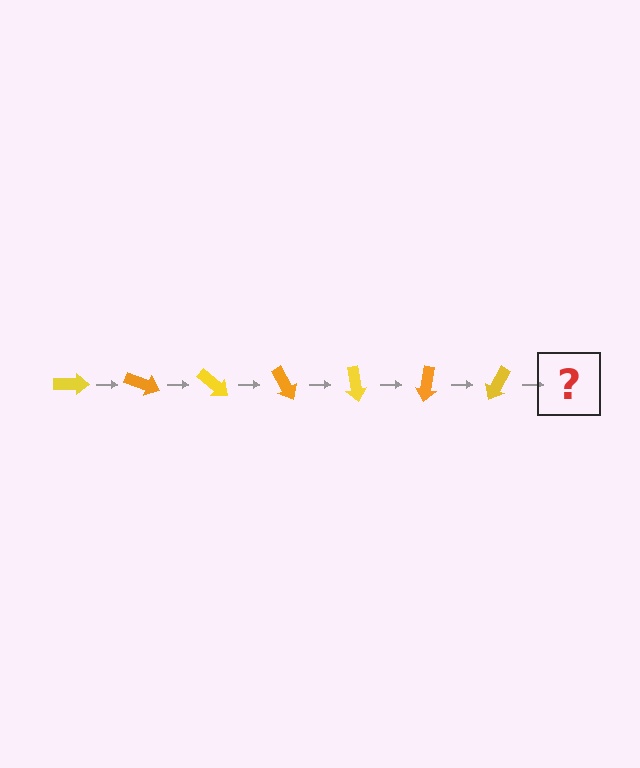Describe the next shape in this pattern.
It should be an orange arrow, rotated 140 degrees from the start.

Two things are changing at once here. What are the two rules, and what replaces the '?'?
The two rules are that it rotates 20 degrees each step and the color cycles through yellow and orange. The '?' should be an orange arrow, rotated 140 degrees from the start.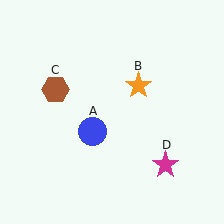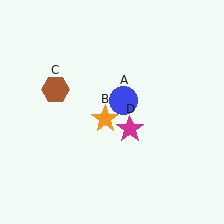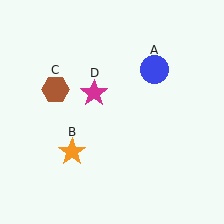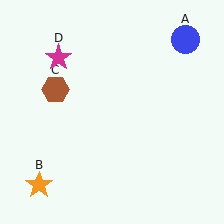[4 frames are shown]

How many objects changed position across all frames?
3 objects changed position: blue circle (object A), orange star (object B), magenta star (object D).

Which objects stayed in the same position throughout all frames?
Brown hexagon (object C) remained stationary.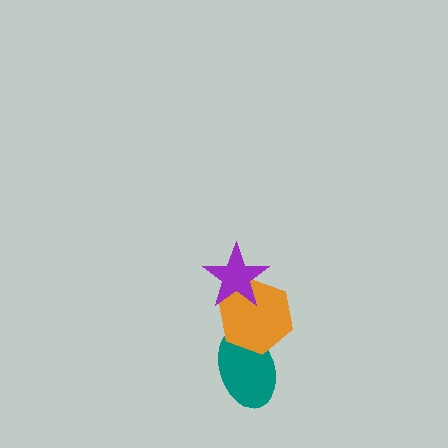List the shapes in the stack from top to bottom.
From top to bottom: the purple star, the orange hexagon, the teal ellipse.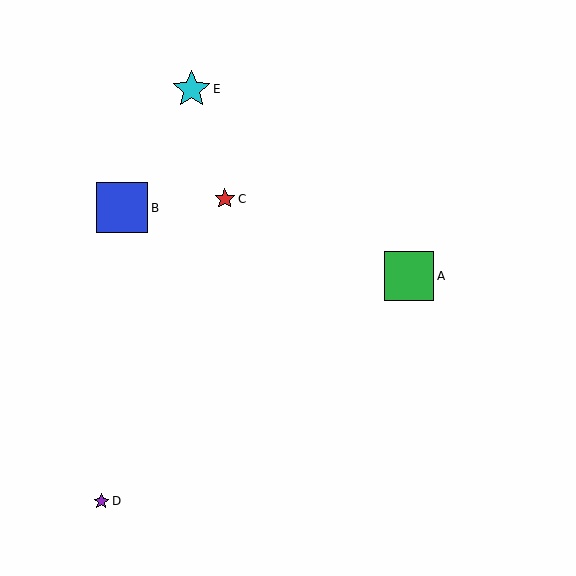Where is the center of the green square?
The center of the green square is at (409, 276).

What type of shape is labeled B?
Shape B is a blue square.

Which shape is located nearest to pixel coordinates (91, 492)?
The purple star (labeled D) at (101, 501) is nearest to that location.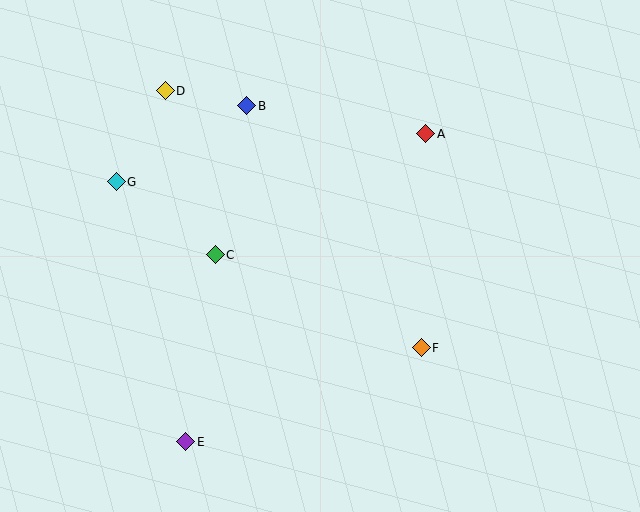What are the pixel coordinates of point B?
Point B is at (247, 106).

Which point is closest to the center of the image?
Point C at (215, 255) is closest to the center.